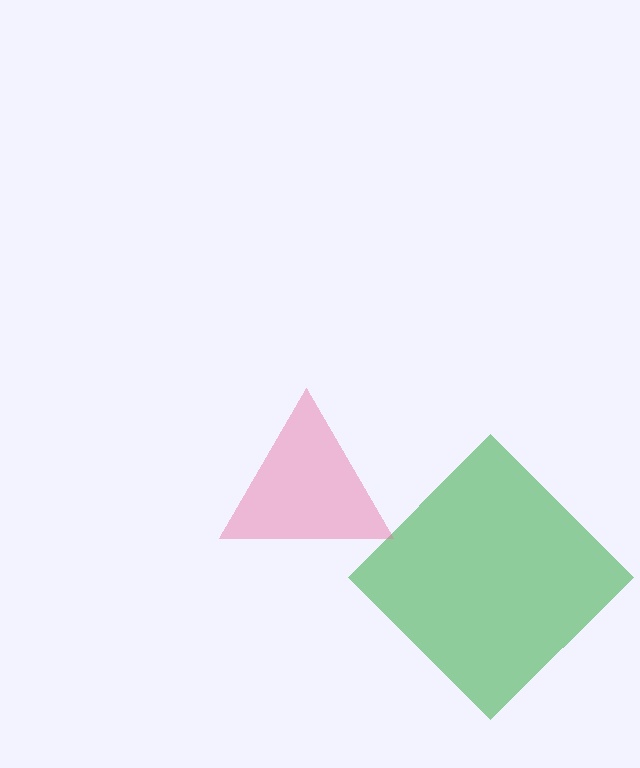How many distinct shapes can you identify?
There are 2 distinct shapes: a green diamond, a pink triangle.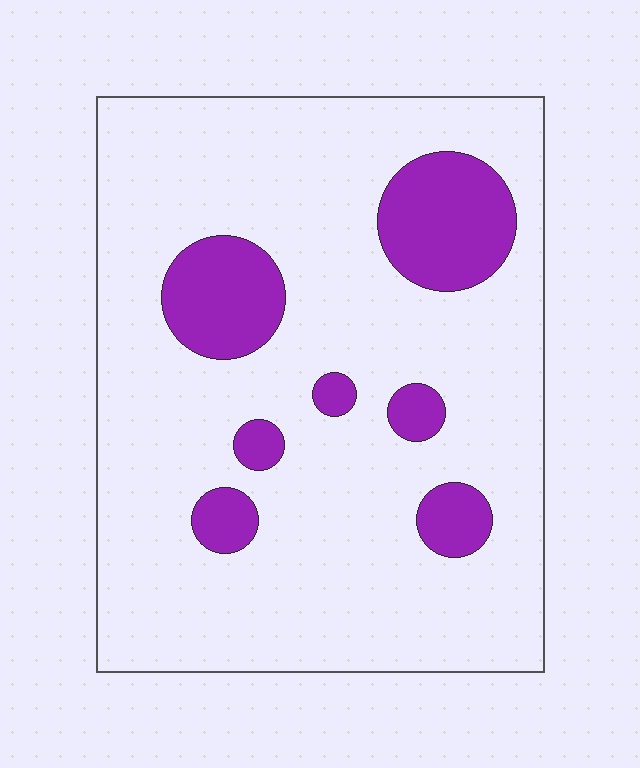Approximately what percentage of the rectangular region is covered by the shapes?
Approximately 15%.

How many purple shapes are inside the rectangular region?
7.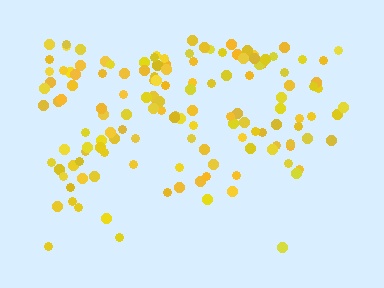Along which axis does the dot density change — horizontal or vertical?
Vertical.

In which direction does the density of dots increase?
From bottom to top, with the top side densest.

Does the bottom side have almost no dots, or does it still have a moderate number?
Still a moderate number, just noticeably fewer than the top.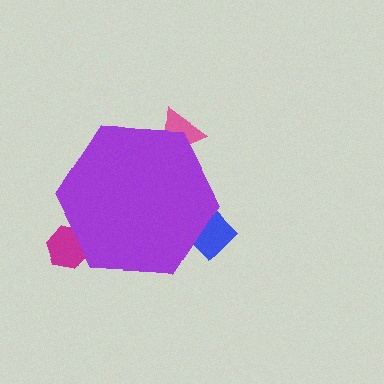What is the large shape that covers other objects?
A purple hexagon.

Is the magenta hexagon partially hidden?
Yes, the magenta hexagon is partially hidden behind the purple hexagon.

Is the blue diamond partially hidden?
Yes, the blue diamond is partially hidden behind the purple hexagon.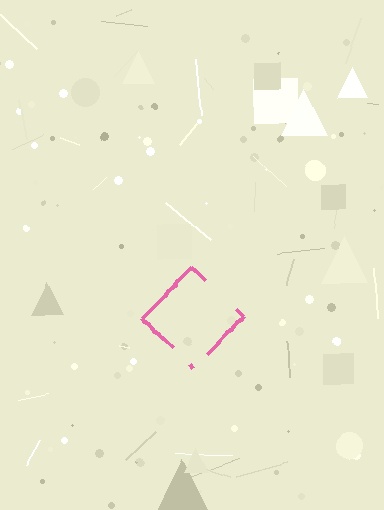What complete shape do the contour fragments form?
The contour fragments form a diamond.